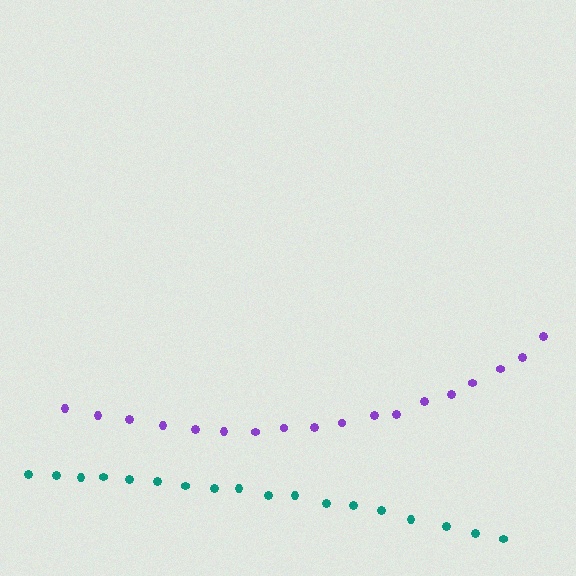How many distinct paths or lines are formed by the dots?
There are 2 distinct paths.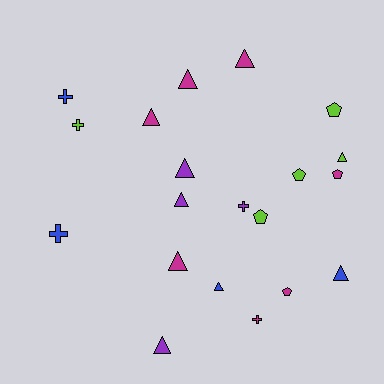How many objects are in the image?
There are 20 objects.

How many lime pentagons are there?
There are 3 lime pentagons.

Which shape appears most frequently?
Triangle, with 10 objects.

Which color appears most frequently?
Magenta, with 7 objects.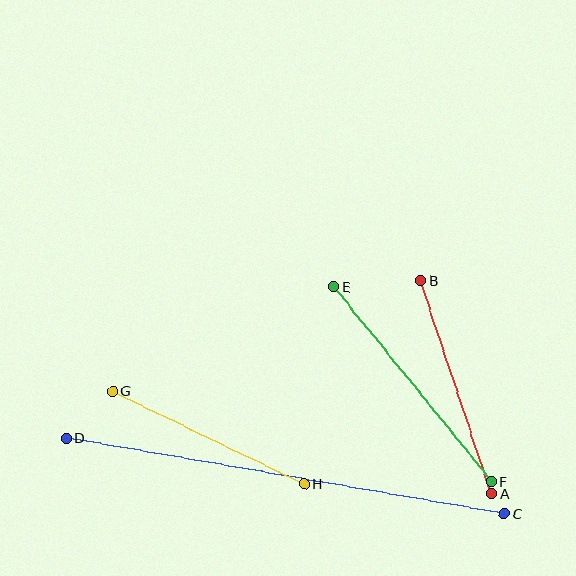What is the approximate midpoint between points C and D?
The midpoint is at approximately (285, 476) pixels.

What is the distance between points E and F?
The distance is approximately 251 pixels.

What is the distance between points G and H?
The distance is approximately 213 pixels.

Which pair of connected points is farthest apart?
Points C and D are farthest apart.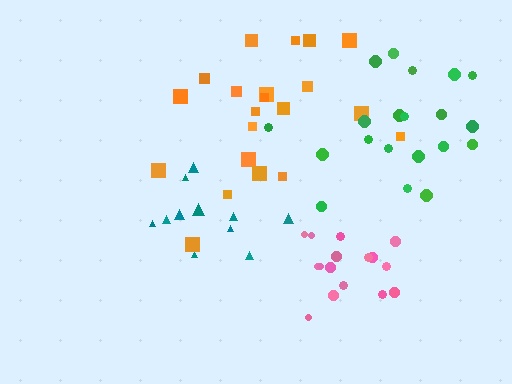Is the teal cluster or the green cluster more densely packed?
Teal.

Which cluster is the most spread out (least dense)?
Orange.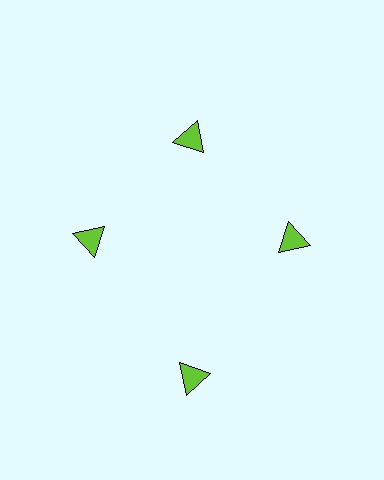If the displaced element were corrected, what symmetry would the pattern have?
It would have 4-fold rotational symmetry — the pattern would map onto itself every 90 degrees.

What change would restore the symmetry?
The symmetry would be restored by moving it inward, back onto the ring so that all 4 triangles sit at equal angles and equal distance from the center.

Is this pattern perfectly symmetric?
No. The 4 lime triangles are arranged in a ring, but one element near the 6 o'clock position is pushed outward from the center, breaking the 4-fold rotational symmetry.